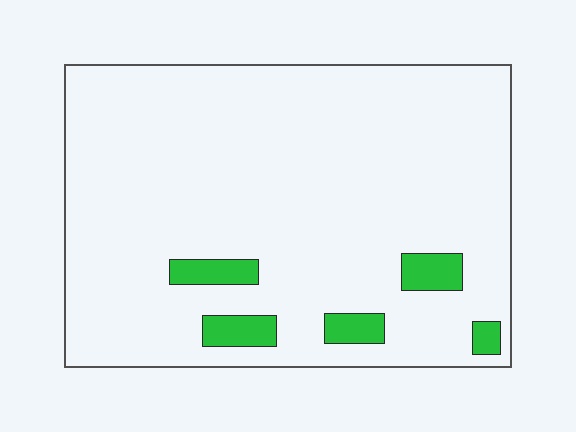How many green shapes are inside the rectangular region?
5.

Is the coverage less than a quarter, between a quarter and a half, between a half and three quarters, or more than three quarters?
Less than a quarter.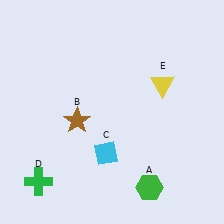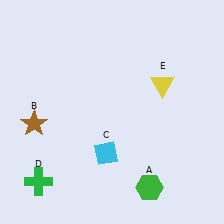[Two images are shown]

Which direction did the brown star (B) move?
The brown star (B) moved left.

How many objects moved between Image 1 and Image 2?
1 object moved between the two images.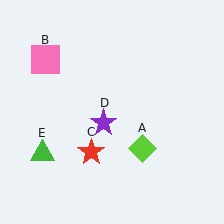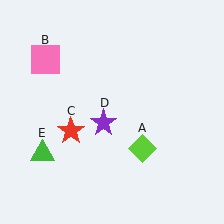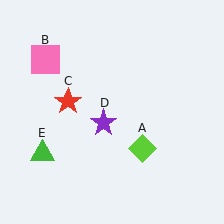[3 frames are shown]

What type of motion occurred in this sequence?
The red star (object C) rotated clockwise around the center of the scene.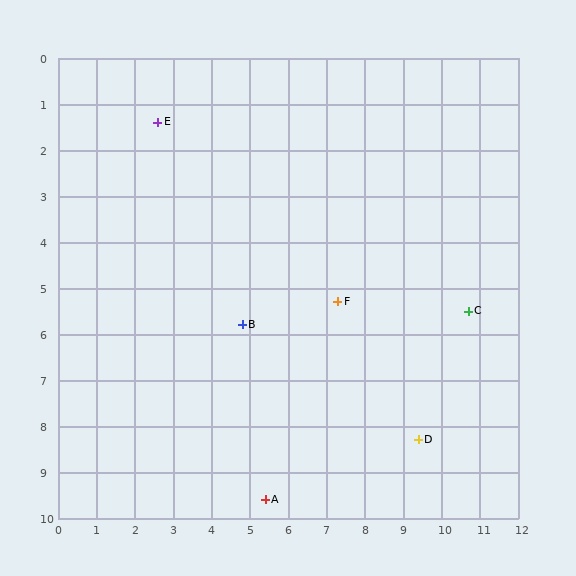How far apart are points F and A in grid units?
Points F and A are about 4.7 grid units apart.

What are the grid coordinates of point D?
Point D is at approximately (9.4, 8.3).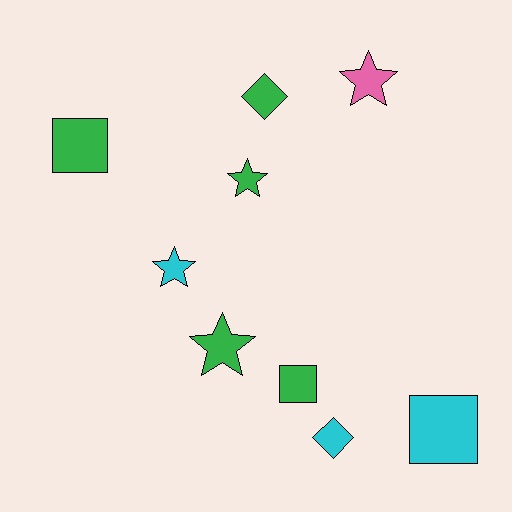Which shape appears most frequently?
Star, with 4 objects.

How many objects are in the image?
There are 9 objects.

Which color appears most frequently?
Green, with 5 objects.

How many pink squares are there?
There are no pink squares.